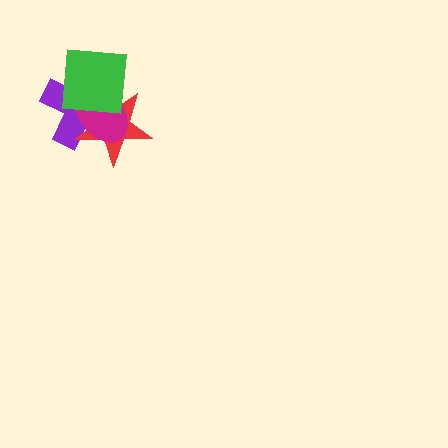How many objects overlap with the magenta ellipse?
3 objects overlap with the magenta ellipse.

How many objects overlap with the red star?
3 objects overlap with the red star.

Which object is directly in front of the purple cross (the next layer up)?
The red star is directly in front of the purple cross.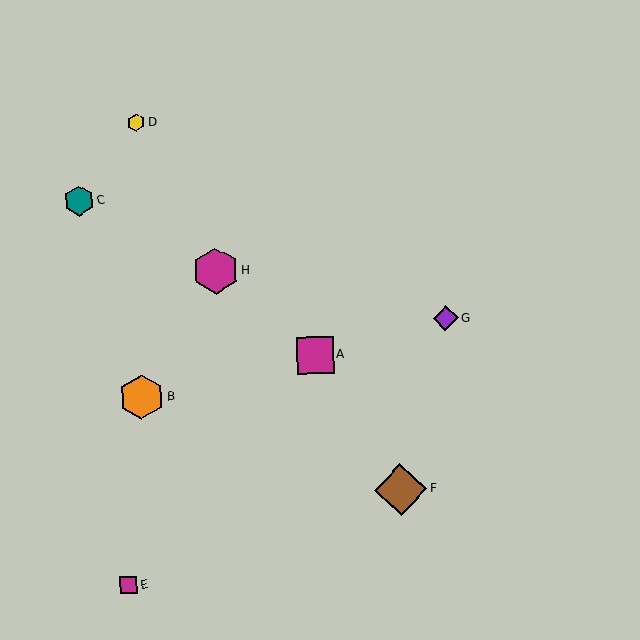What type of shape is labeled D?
Shape D is a yellow hexagon.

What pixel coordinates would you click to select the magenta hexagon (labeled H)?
Click at (215, 271) to select the magenta hexagon H.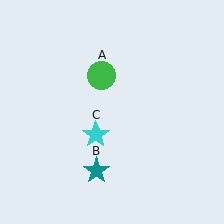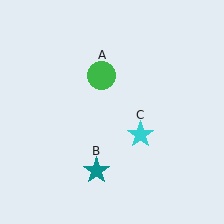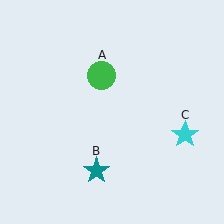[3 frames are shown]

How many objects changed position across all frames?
1 object changed position: cyan star (object C).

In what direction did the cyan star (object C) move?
The cyan star (object C) moved right.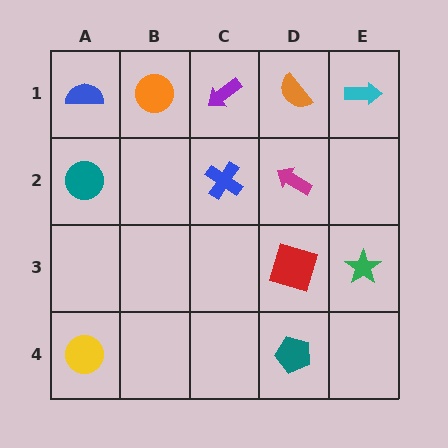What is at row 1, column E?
A cyan arrow.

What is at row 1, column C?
A purple arrow.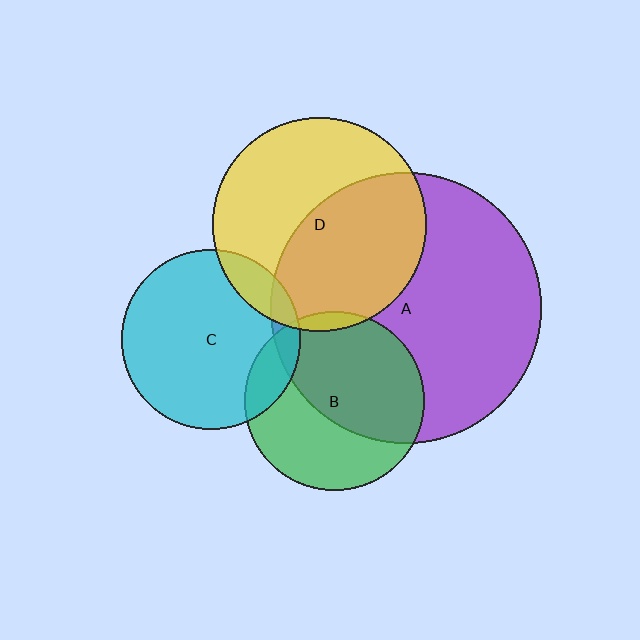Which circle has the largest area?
Circle A (purple).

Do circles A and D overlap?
Yes.